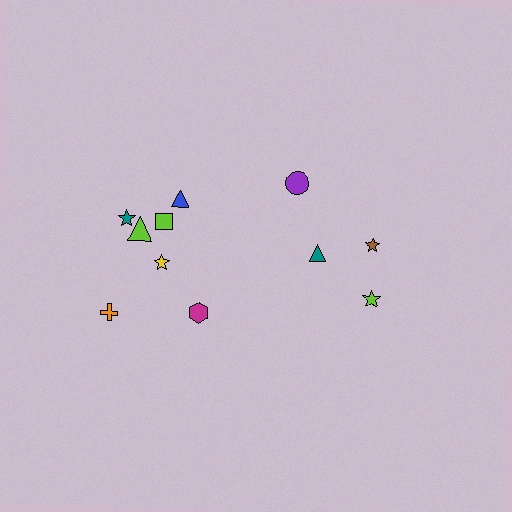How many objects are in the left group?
There are 7 objects.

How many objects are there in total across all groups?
There are 11 objects.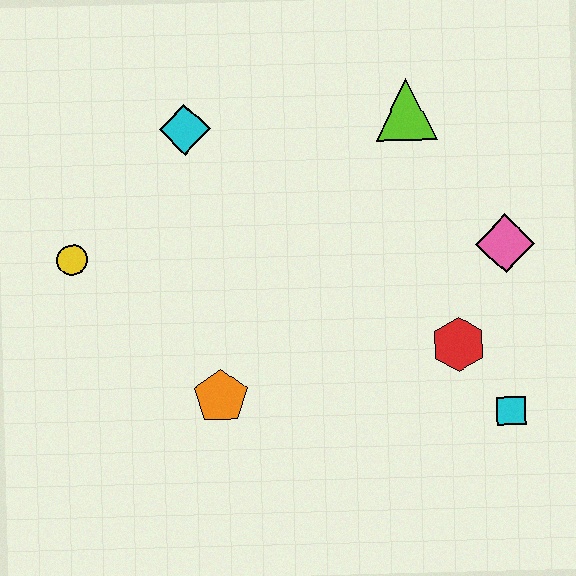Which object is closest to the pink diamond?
The red hexagon is closest to the pink diamond.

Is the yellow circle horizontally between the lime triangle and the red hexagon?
No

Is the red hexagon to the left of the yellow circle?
No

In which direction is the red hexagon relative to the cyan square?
The red hexagon is above the cyan square.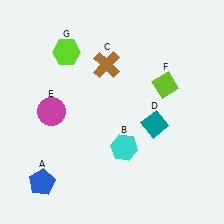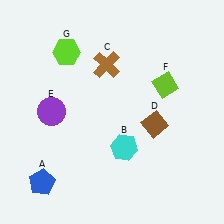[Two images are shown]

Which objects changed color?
D changed from teal to brown. E changed from magenta to purple.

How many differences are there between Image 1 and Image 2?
There are 2 differences between the two images.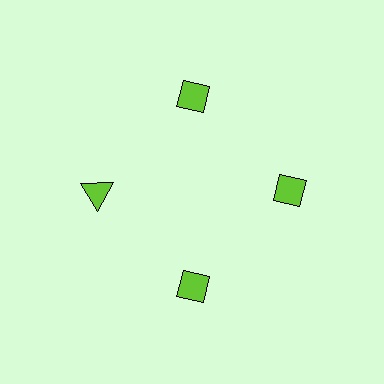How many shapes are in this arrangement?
There are 4 shapes arranged in a ring pattern.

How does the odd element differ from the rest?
It has a different shape: triangle instead of diamond.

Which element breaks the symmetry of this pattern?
The lime triangle at roughly the 9 o'clock position breaks the symmetry. All other shapes are lime diamonds.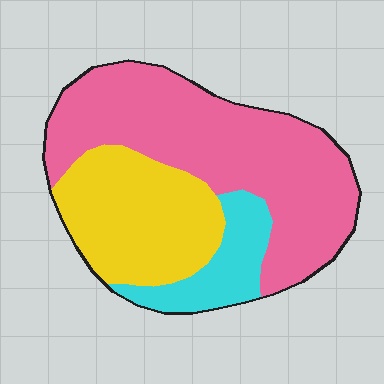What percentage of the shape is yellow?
Yellow covers 31% of the shape.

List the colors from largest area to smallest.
From largest to smallest: pink, yellow, cyan.